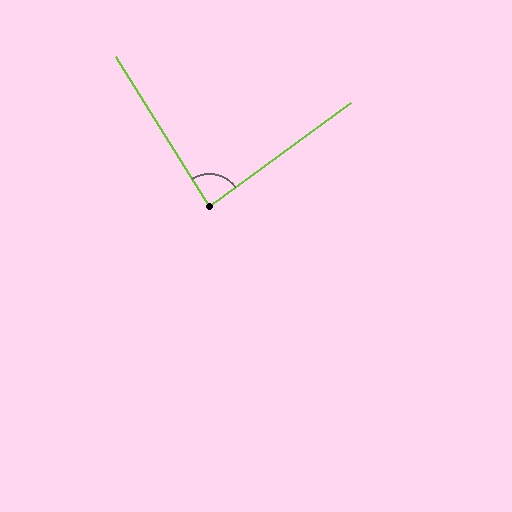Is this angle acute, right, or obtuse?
It is approximately a right angle.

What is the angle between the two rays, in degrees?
Approximately 85 degrees.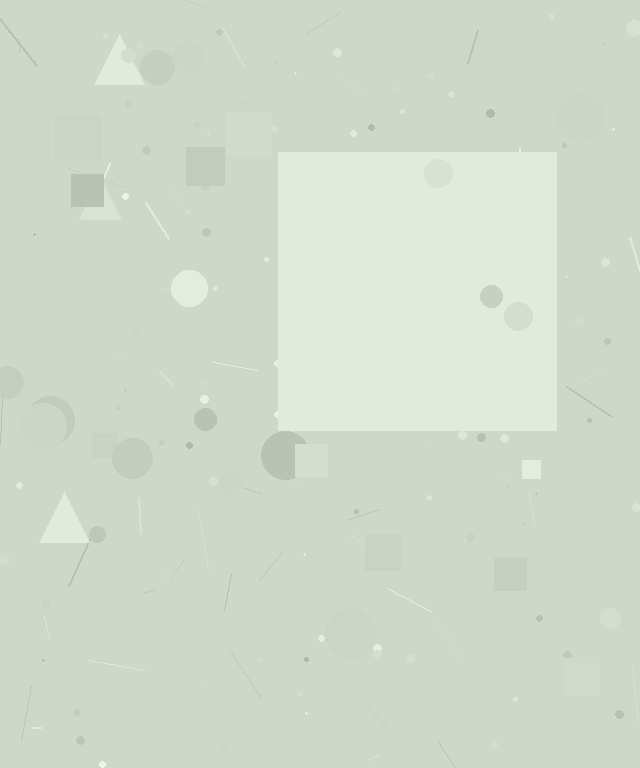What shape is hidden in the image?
A square is hidden in the image.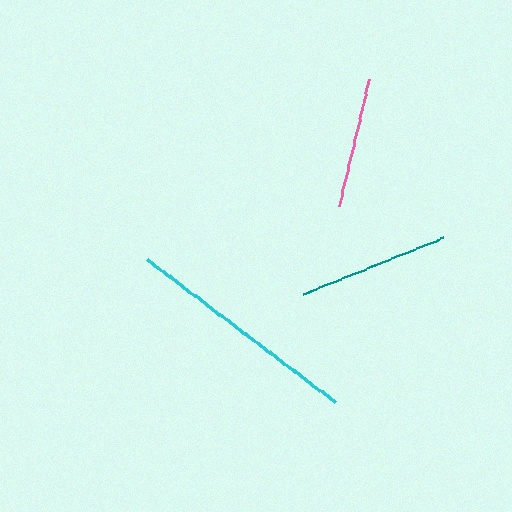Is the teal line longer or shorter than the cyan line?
The cyan line is longer than the teal line.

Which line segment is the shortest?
The pink line is the shortest at approximately 130 pixels.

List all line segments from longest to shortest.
From longest to shortest: cyan, teal, pink.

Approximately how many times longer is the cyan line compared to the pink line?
The cyan line is approximately 1.8 times the length of the pink line.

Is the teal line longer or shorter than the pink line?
The teal line is longer than the pink line.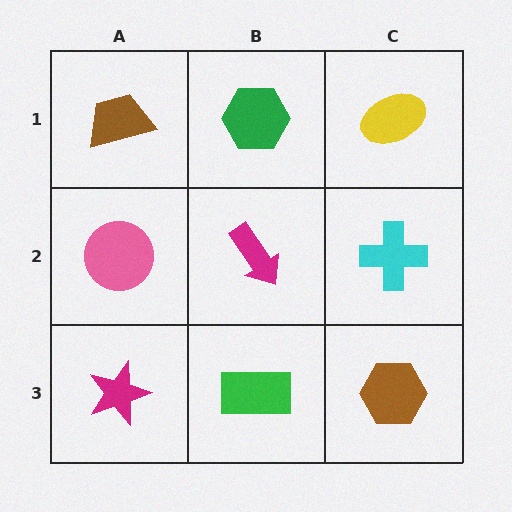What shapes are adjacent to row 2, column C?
A yellow ellipse (row 1, column C), a brown hexagon (row 3, column C), a magenta arrow (row 2, column B).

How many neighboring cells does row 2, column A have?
3.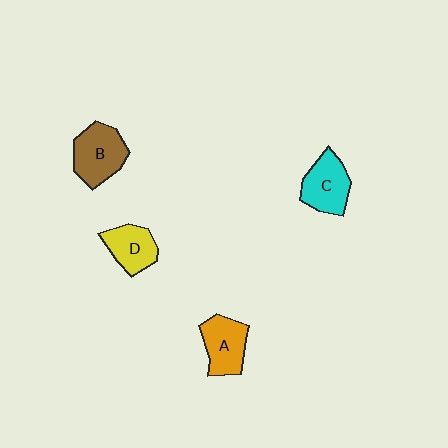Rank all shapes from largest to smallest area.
From largest to smallest: B (brown), C (cyan), A (orange), D (yellow).